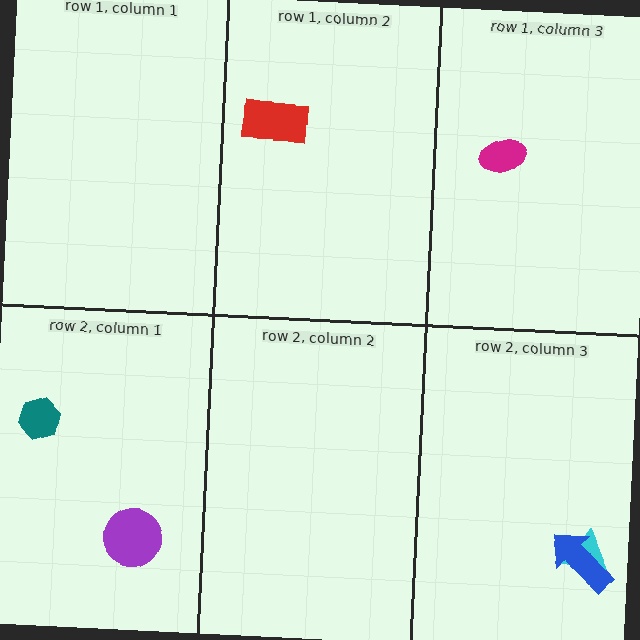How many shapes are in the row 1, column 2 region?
1.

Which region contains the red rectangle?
The row 1, column 2 region.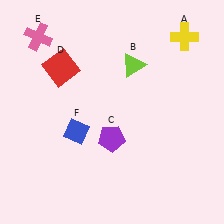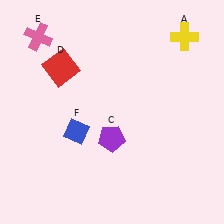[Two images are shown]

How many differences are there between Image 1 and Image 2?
There is 1 difference between the two images.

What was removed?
The lime triangle (B) was removed in Image 2.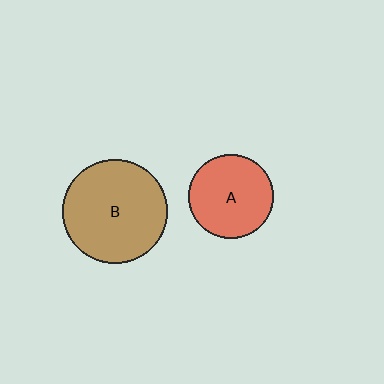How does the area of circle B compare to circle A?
Approximately 1.5 times.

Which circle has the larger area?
Circle B (brown).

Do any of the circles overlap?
No, none of the circles overlap.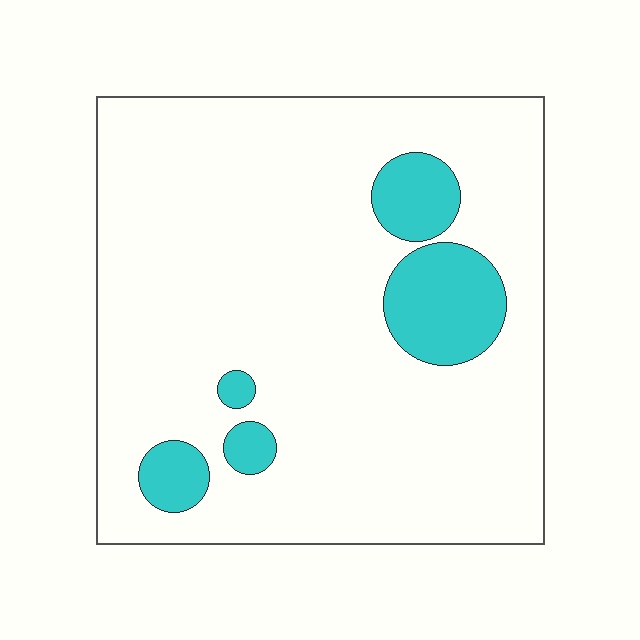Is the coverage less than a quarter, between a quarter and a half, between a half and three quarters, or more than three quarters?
Less than a quarter.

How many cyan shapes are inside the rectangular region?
5.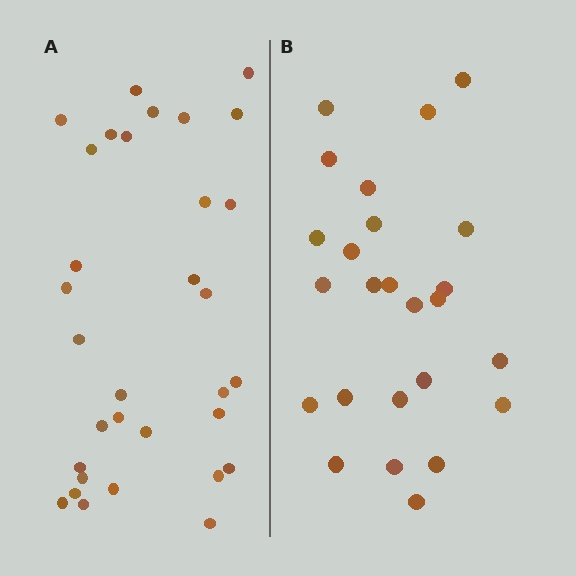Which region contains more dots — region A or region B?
Region A (the left region) has more dots.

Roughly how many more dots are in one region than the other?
Region A has roughly 8 or so more dots than region B.